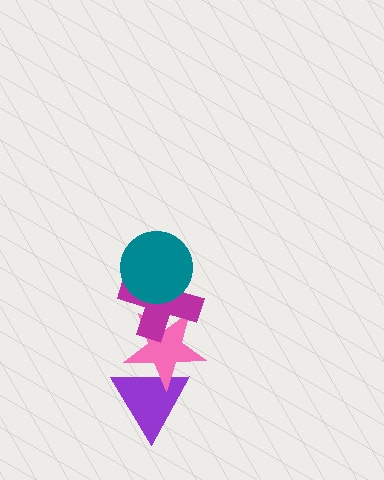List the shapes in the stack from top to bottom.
From top to bottom: the teal circle, the magenta cross, the pink star, the purple triangle.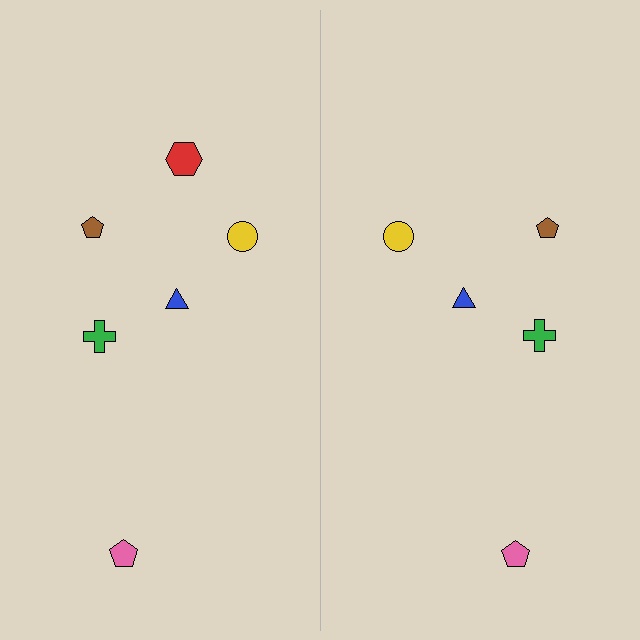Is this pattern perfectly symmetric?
No, the pattern is not perfectly symmetric. A red hexagon is missing from the right side.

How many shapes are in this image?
There are 11 shapes in this image.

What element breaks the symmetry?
A red hexagon is missing from the right side.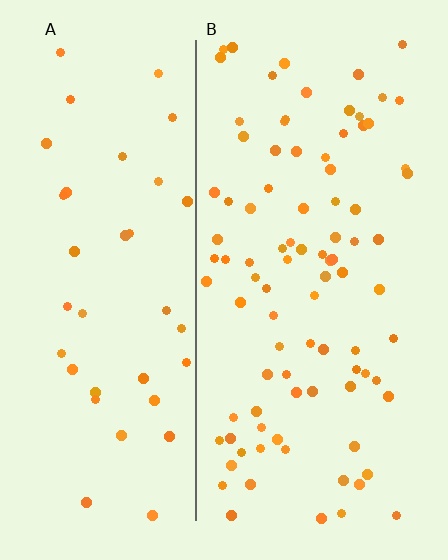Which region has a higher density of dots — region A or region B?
B (the right).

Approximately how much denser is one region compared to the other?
Approximately 2.3× — region B over region A.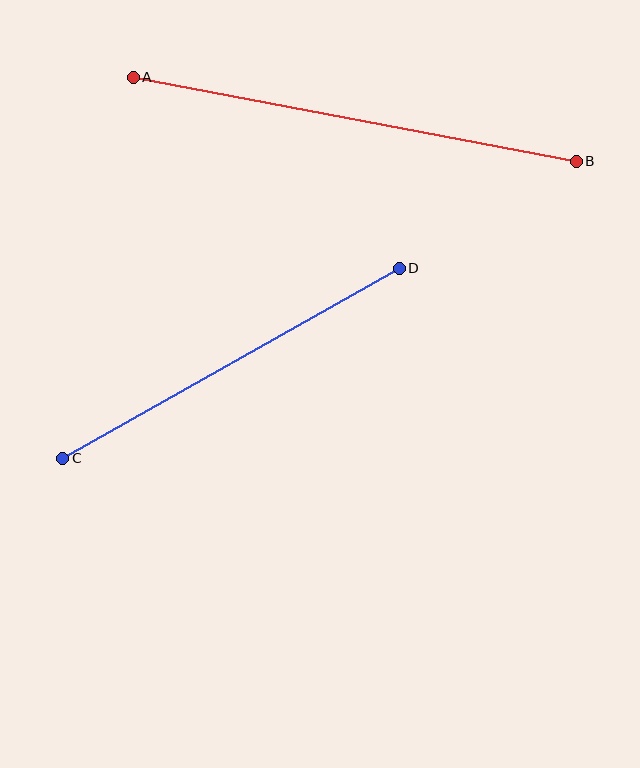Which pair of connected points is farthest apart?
Points A and B are farthest apart.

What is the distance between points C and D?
The distance is approximately 386 pixels.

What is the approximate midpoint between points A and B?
The midpoint is at approximately (355, 119) pixels.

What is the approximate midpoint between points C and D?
The midpoint is at approximately (231, 363) pixels.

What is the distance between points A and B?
The distance is approximately 451 pixels.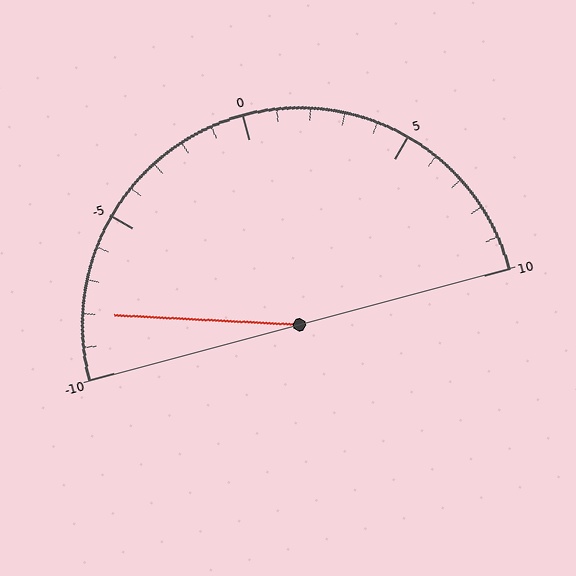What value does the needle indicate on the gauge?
The needle indicates approximately -8.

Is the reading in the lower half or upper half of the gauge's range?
The reading is in the lower half of the range (-10 to 10).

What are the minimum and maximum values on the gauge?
The gauge ranges from -10 to 10.